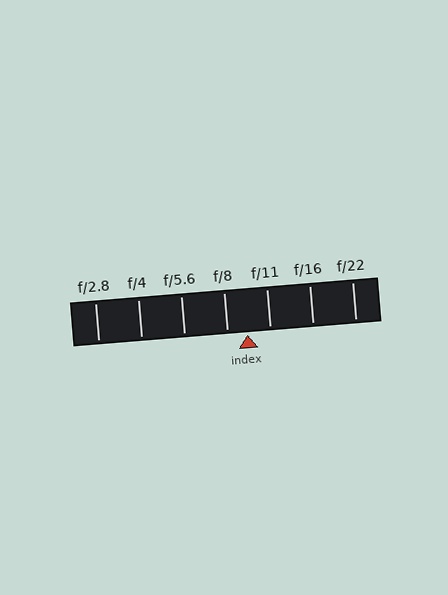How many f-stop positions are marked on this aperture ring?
There are 7 f-stop positions marked.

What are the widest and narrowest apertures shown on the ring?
The widest aperture shown is f/2.8 and the narrowest is f/22.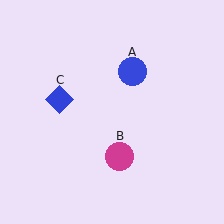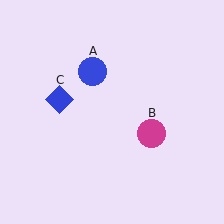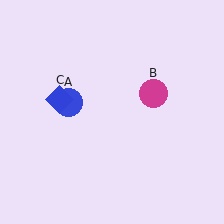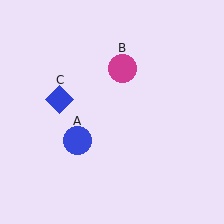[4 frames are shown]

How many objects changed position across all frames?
2 objects changed position: blue circle (object A), magenta circle (object B).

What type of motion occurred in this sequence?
The blue circle (object A), magenta circle (object B) rotated counterclockwise around the center of the scene.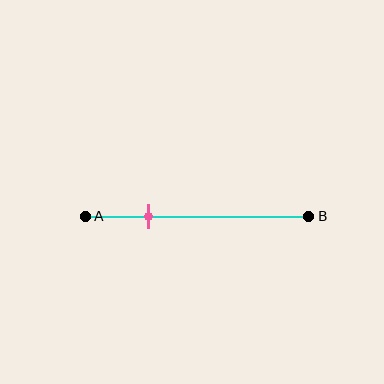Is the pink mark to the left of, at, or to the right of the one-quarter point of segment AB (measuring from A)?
The pink mark is to the right of the one-quarter point of segment AB.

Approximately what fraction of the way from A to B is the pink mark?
The pink mark is approximately 30% of the way from A to B.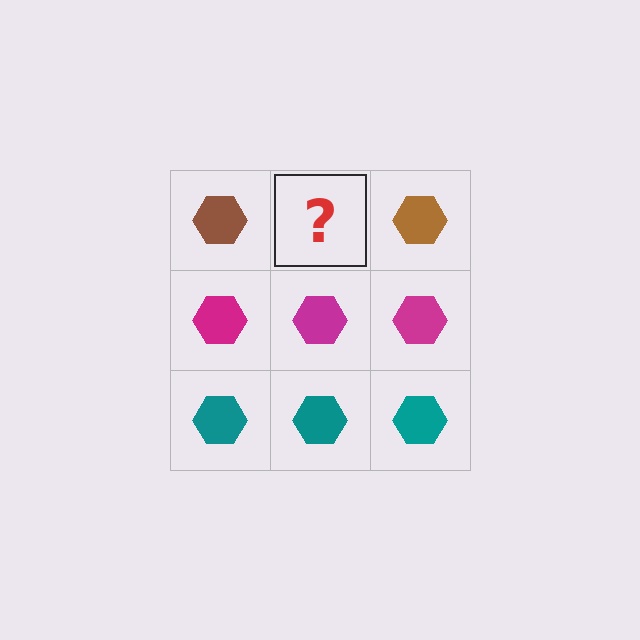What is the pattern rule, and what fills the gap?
The rule is that each row has a consistent color. The gap should be filled with a brown hexagon.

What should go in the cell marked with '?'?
The missing cell should contain a brown hexagon.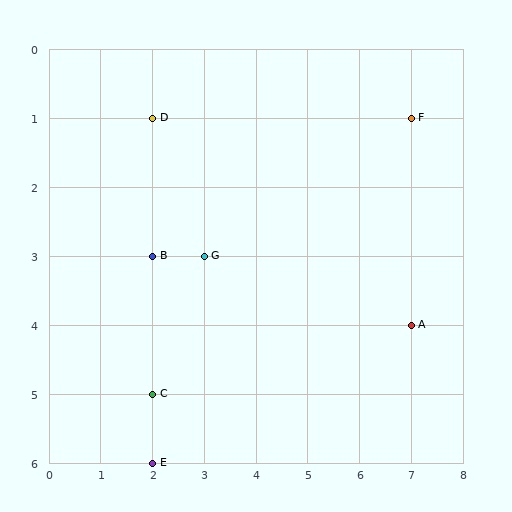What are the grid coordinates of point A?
Point A is at grid coordinates (7, 4).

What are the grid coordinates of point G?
Point G is at grid coordinates (3, 3).